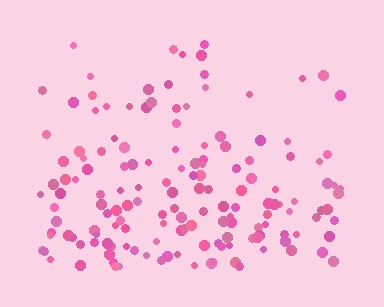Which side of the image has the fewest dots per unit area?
The top.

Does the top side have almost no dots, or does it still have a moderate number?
Still a moderate number, just noticeably fewer than the bottom.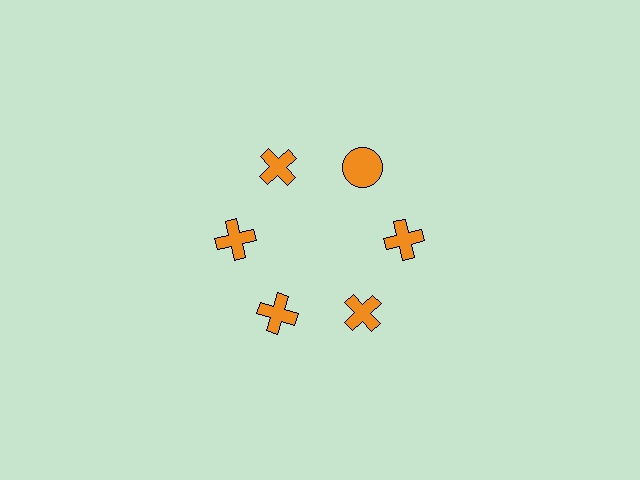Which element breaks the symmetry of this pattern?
The orange circle at roughly the 1 o'clock position breaks the symmetry. All other shapes are orange crosses.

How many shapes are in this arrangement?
There are 6 shapes arranged in a ring pattern.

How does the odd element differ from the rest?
It has a different shape: circle instead of cross.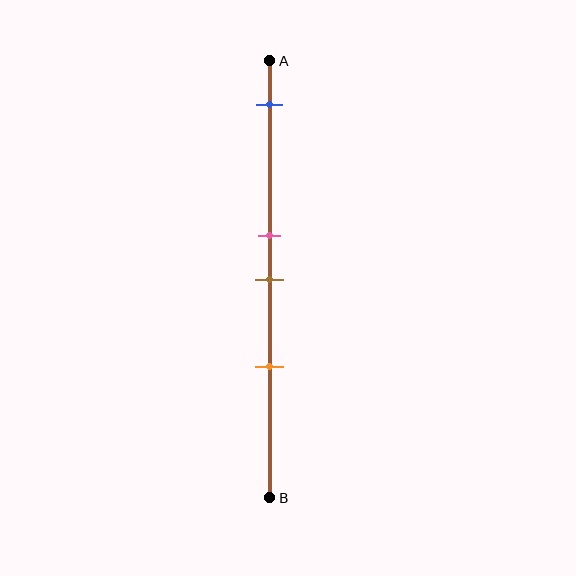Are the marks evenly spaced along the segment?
No, the marks are not evenly spaced.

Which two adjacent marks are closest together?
The pink and brown marks are the closest adjacent pair.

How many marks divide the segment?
There are 4 marks dividing the segment.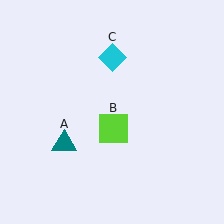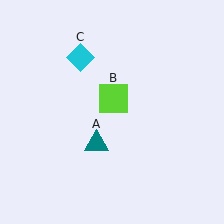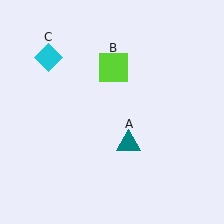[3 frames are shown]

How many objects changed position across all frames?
3 objects changed position: teal triangle (object A), lime square (object B), cyan diamond (object C).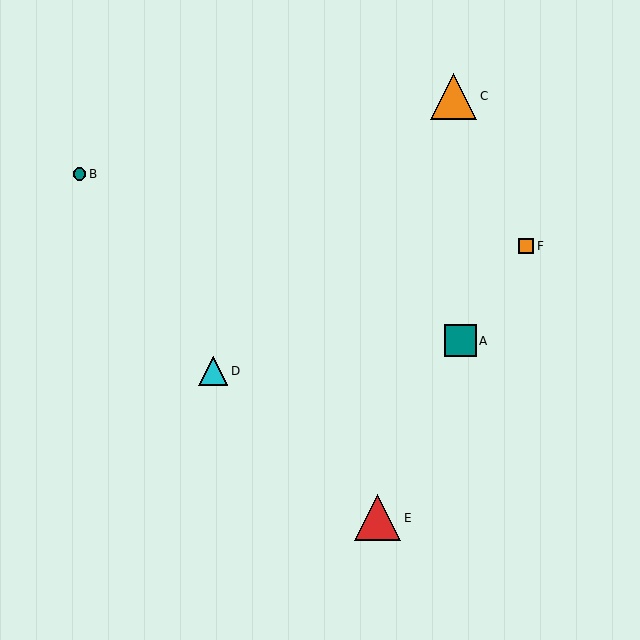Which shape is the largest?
The orange triangle (labeled C) is the largest.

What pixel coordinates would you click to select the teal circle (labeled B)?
Click at (79, 174) to select the teal circle B.